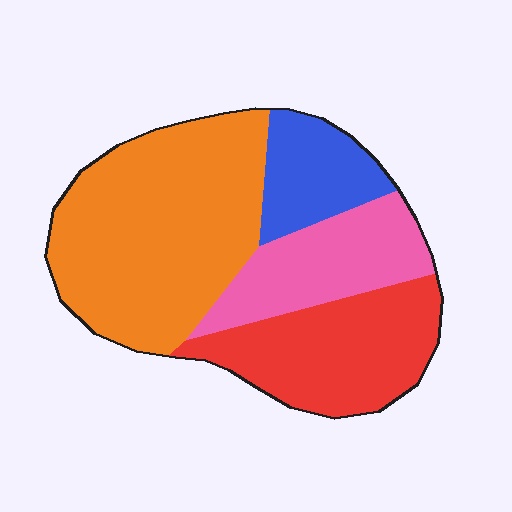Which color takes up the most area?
Orange, at roughly 45%.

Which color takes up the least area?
Blue, at roughly 15%.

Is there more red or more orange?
Orange.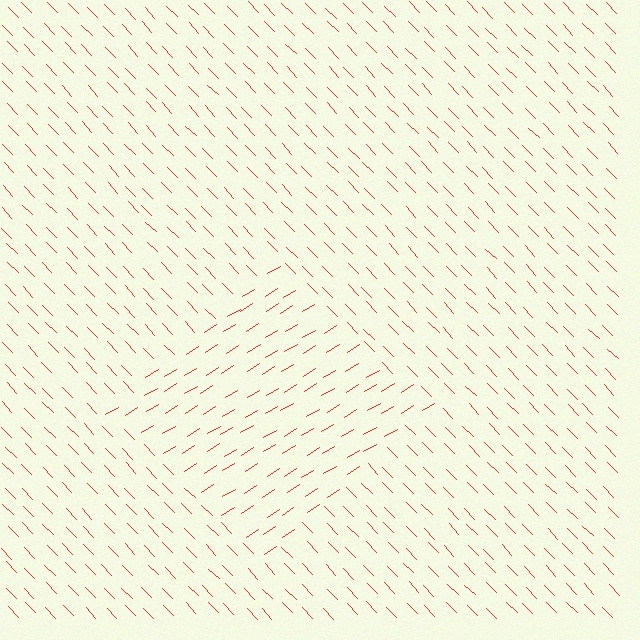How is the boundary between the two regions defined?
The boundary is defined purely by a change in line orientation (approximately 77 degrees difference). All lines are the same color and thickness.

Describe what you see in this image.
The image is filled with small red line segments. A diamond region in the image has lines oriented differently from the surrounding lines, creating a visible texture boundary.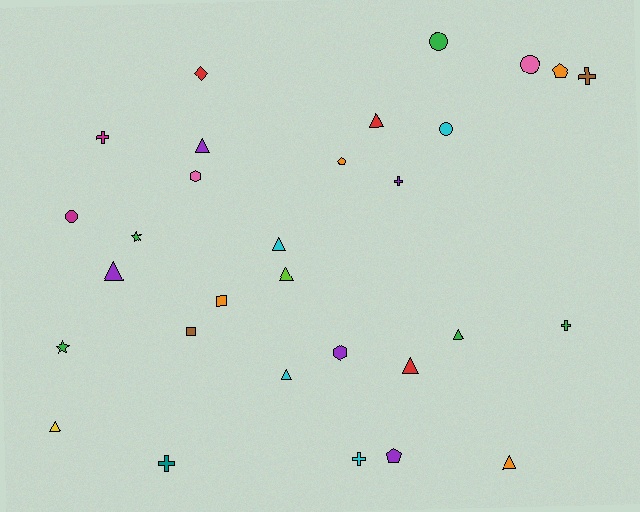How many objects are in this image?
There are 30 objects.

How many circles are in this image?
There are 4 circles.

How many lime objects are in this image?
There is 1 lime object.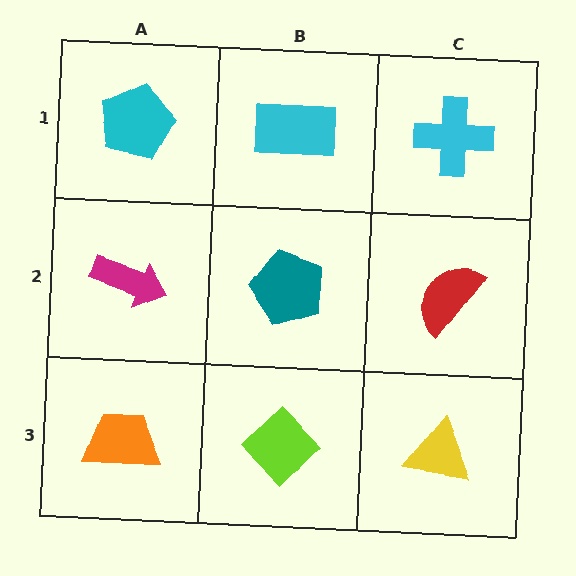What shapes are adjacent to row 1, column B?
A teal pentagon (row 2, column B), a cyan pentagon (row 1, column A), a cyan cross (row 1, column C).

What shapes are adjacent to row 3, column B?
A teal pentagon (row 2, column B), an orange trapezoid (row 3, column A), a yellow triangle (row 3, column C).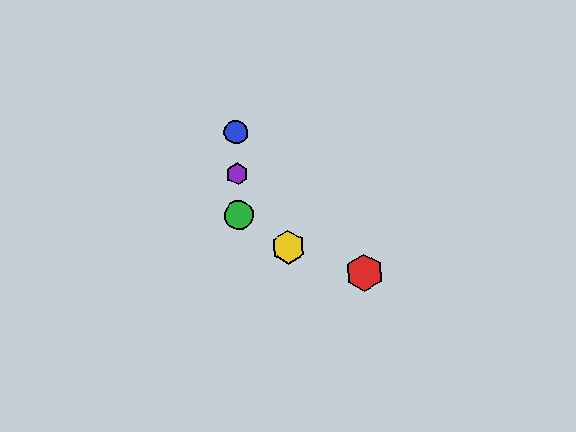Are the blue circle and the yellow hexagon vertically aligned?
No, the blue circle is at x≈236 and the yellow hexagon is at x≈288.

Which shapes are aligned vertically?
The blue circle, the green circle, the purple hexagon are aligned vertically.